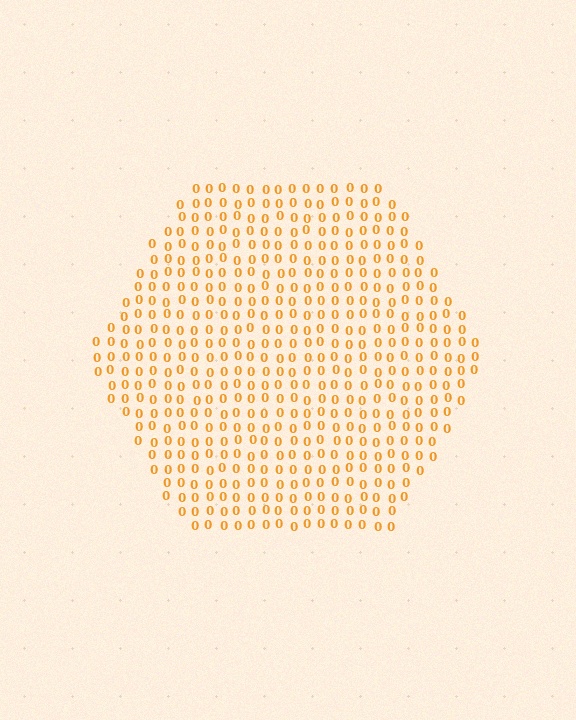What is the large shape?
The large shape is a hexagon.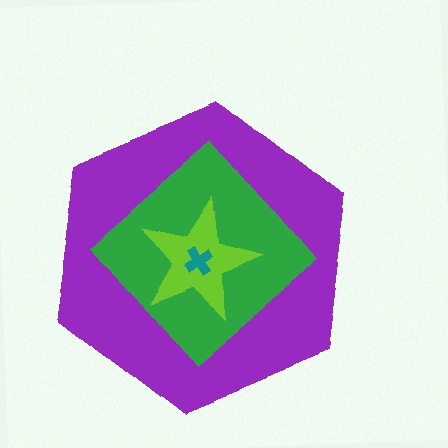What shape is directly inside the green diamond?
The lime star.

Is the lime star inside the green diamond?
Yes.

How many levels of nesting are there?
4.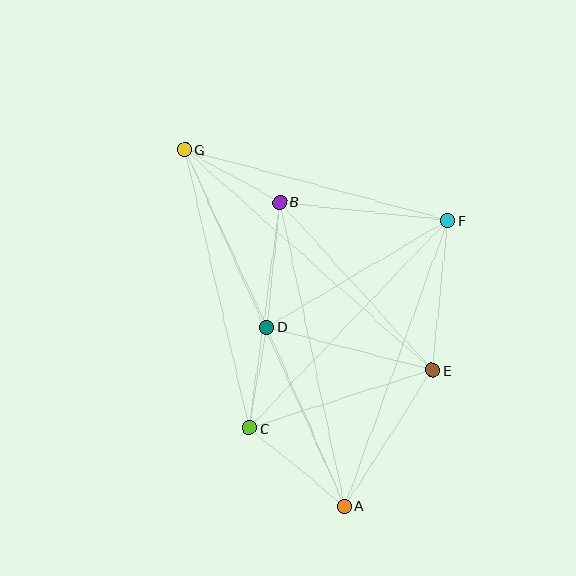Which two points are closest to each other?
Points C and D are closest to each other.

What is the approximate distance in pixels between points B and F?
The distance between B and F is approximately 169 pixels.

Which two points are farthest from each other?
Points A and G are farthest from each other.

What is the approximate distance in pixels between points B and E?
The distance between B and E is approximately 227 pixels.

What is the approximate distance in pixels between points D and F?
The distance between D and F is approximately 210 pixels.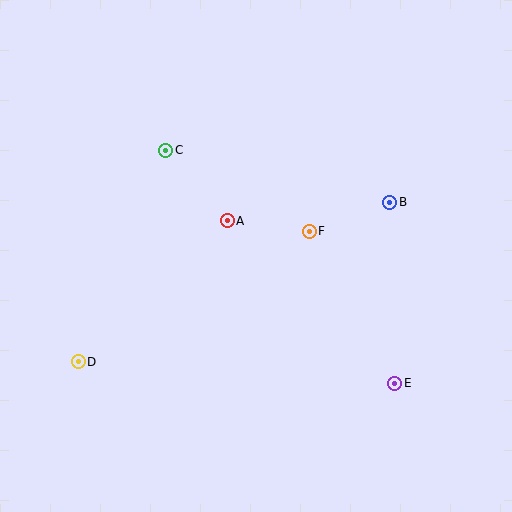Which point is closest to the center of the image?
Point A at (227, 221) is closest to the center.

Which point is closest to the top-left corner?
Point C is closest to the top-left corner.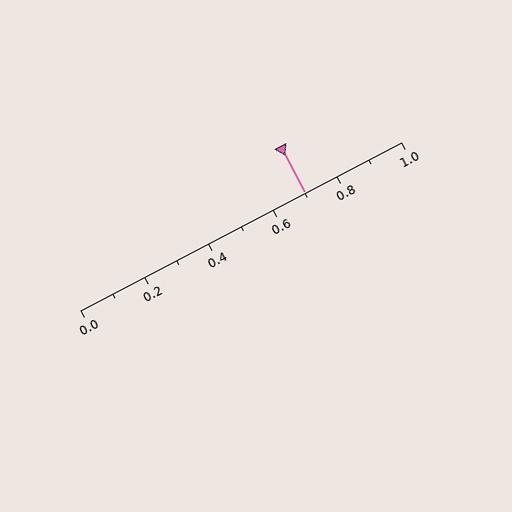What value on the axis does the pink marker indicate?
The marker indicates approximately 0.7.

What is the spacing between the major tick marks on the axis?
The major ticks are spaced 0.2 apart.